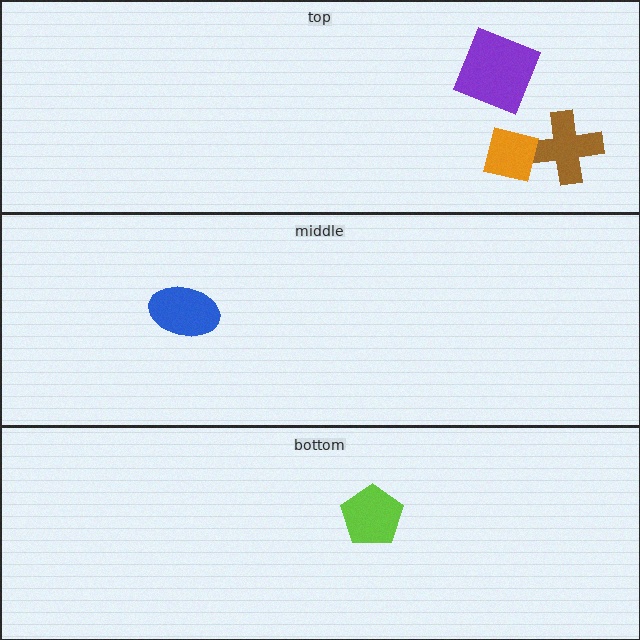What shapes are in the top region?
The brown cross, the purple square, the orange square.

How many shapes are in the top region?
3.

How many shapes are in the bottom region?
1.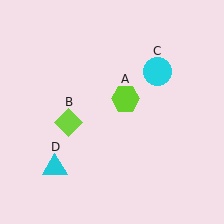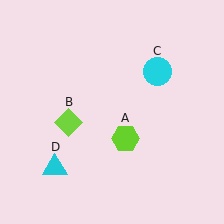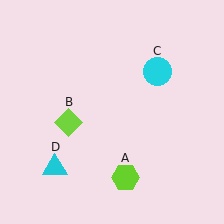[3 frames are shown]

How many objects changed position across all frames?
1 object changed position: lime hexagon (object A).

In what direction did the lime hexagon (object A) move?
The lime hexagon (object A) moved down.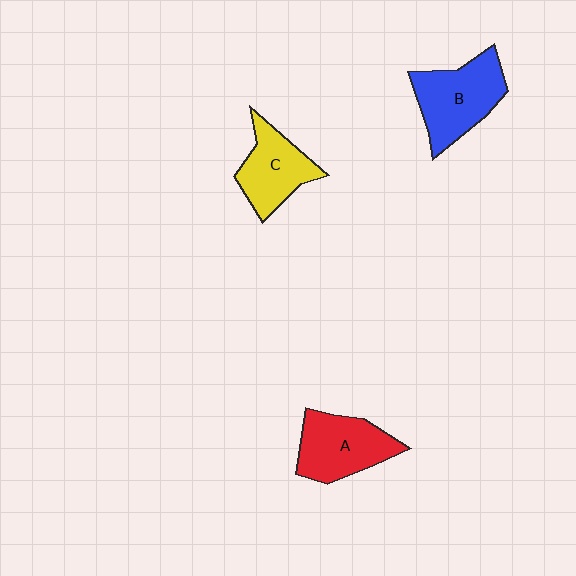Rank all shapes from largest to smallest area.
From largest to smallest: B (blue), A (red), C (yellow).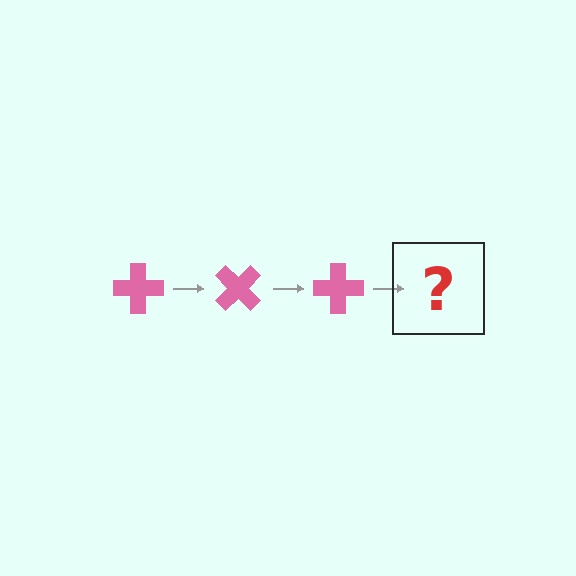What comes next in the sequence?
The next element should be a pink cross rotated 135 degrees.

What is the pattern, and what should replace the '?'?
The pattern is that the cross rotates 45 degrees each step. The '?' should be a pink cross rotated 135 degrees.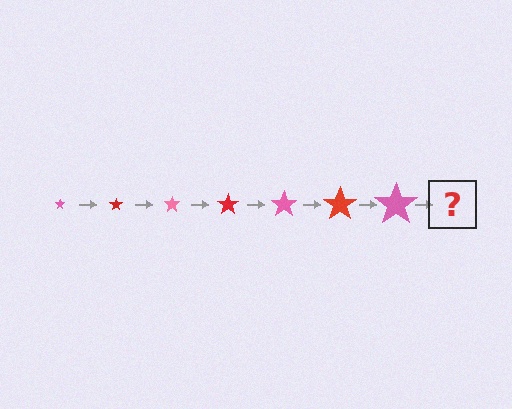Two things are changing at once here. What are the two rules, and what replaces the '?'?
The two rules are that the star grows larger each step and the color cycles through pink and red. The '?' should be a red star, larger than the previous one.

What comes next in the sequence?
The next element should be a red star, larger than the previous one.